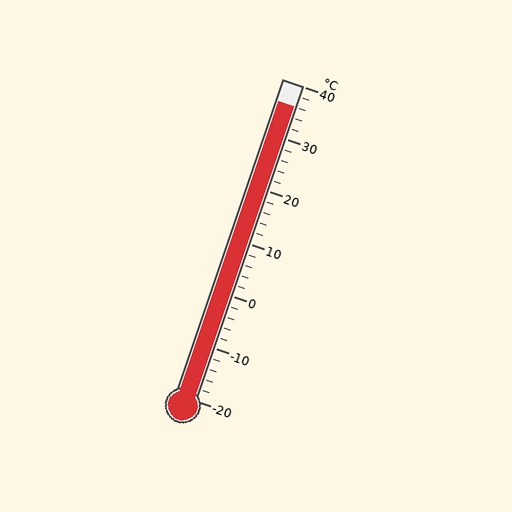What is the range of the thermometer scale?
The thermometer scale ranges from -20°C to 40°C.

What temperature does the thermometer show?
The thermometer shows approximately 36°C.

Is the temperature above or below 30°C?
The temperature is above 30°C.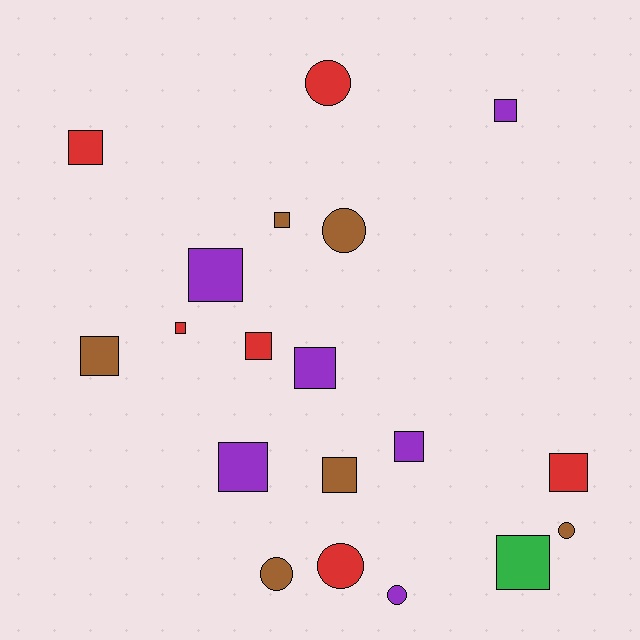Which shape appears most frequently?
Square, with 13 objects.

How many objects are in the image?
There are 19 objects.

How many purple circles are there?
There is 1 purple circle.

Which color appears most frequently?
Brown, with 6 objects.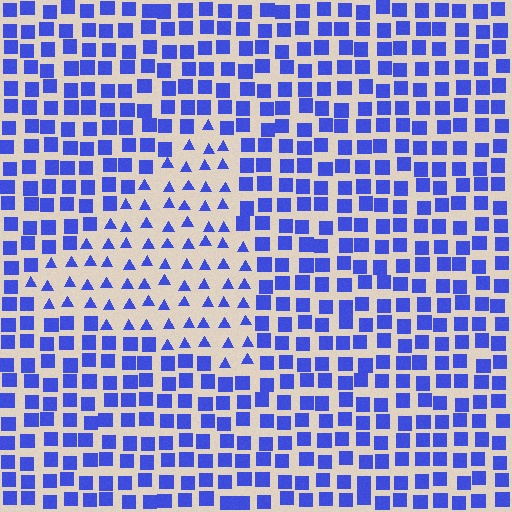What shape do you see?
I see a triangle.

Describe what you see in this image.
The image is filled with small blue elements arranged in a uniform grid. A triangle-shaped region contains triangles, while the surrounding area contains squares. The boundary is defined purely by the change in element shape.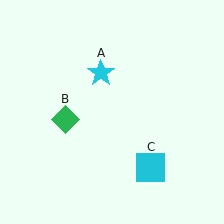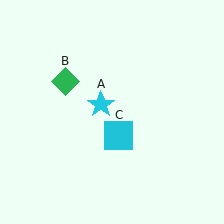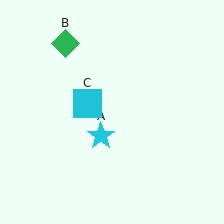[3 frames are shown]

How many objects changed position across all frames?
3 objects changed position: cyan star (object A), green diamond (object B), cyan square (object C).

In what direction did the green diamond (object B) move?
The green diamond (object B) moved up.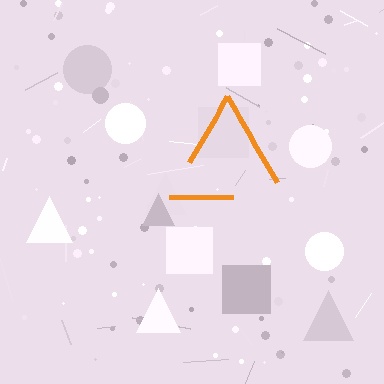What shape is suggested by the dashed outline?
The dashed outline suggests a triangle.